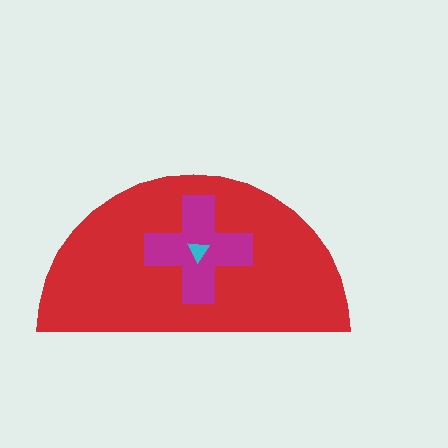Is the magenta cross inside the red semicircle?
Yes.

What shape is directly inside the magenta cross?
The cyan triangle.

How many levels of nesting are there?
3.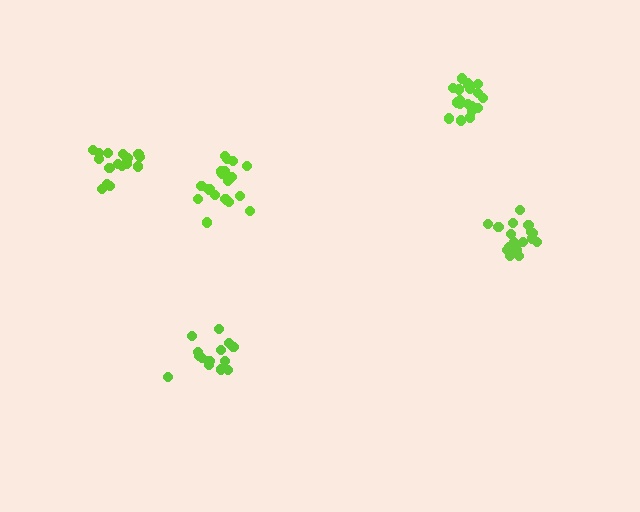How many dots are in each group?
Group 1: 14 dots, Group 2: 18 dots, Group 3: 20 dots, Group 4: 19 dots, Group 5: 20 dots (91 total).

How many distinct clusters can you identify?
There are 5 distinct clusters.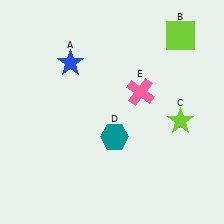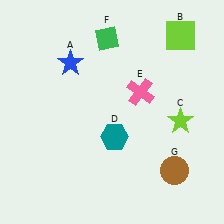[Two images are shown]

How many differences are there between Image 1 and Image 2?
There are 2 differences between the two images.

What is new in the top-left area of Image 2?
A green diamond (F) was added in the top-left area of Image 2.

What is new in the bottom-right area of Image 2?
A brown circle (G) was added in the bottom-right area of Image 2.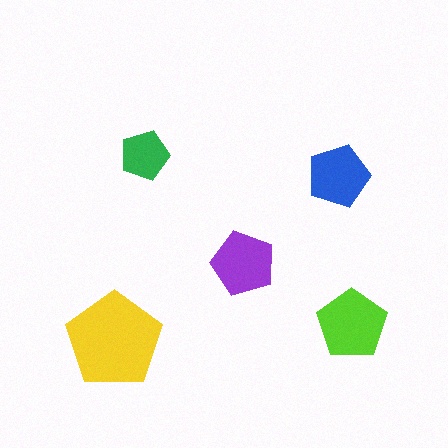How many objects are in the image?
There are 5 objects in the image.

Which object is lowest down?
The yellow pentagon is bottommost.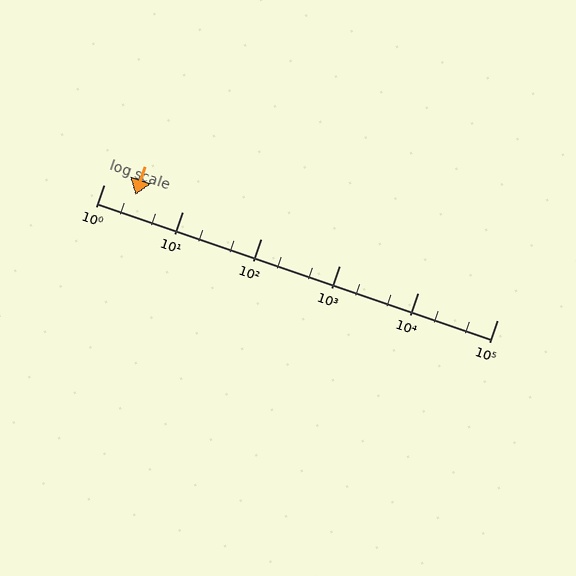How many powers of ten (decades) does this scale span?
The scale spans 5 decades, from 1 to 100000.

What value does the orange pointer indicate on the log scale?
The pointer indicates approximately 2.5.